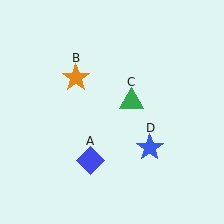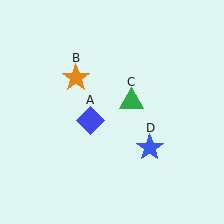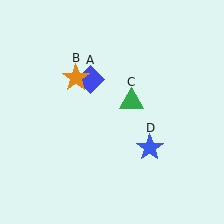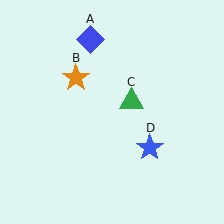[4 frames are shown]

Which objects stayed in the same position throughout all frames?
Orange star (object B) and green triangle (object C) and blue star (object D) remained stationary.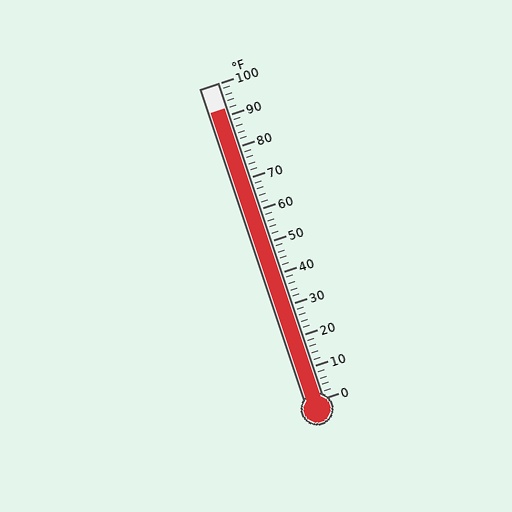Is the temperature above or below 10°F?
The temperature is above 10°F.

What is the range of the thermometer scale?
The thermometer scale ranges from 0°F to 100°F.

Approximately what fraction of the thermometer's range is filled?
The thermometer is filled to approximately 90% of its range.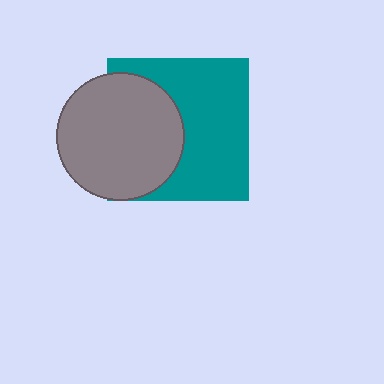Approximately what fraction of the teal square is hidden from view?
Roughly 40% of the teal square is hidden behind the gray circle.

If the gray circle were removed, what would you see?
You would see the complete teal square.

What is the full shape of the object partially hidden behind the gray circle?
The partially hidden object is a teal square.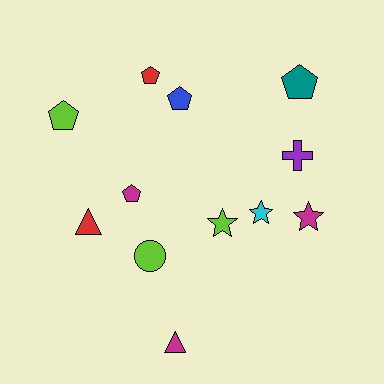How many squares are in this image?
There are no squares.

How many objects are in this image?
There are 12 objects.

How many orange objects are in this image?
There are no orange objects.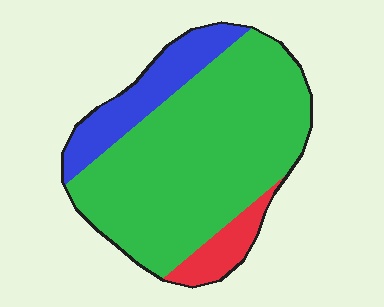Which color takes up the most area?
Green, at roughly 75%.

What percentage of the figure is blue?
Blue covers around 20% of the figure.